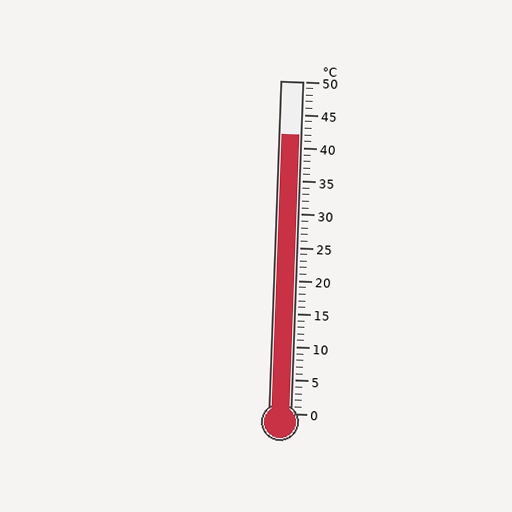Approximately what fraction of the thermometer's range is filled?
The thermometer is filled to approximately 85% of its range.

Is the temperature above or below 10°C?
The temperature is above 10°C.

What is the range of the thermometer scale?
The thermometer scale ranges from 0°C to 50°C.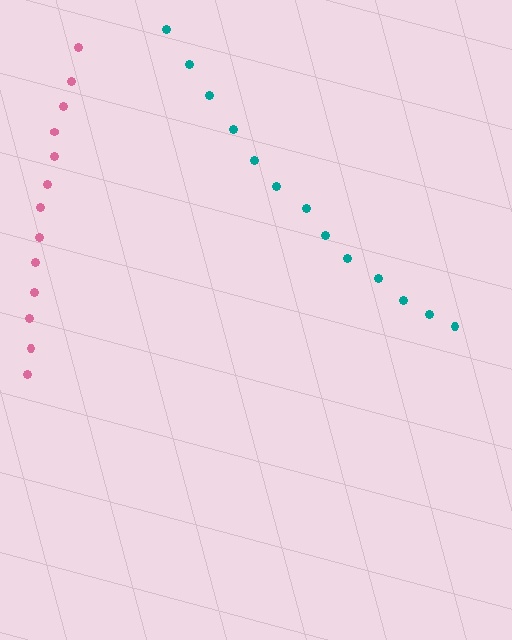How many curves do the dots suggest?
There are 2 distinct paths.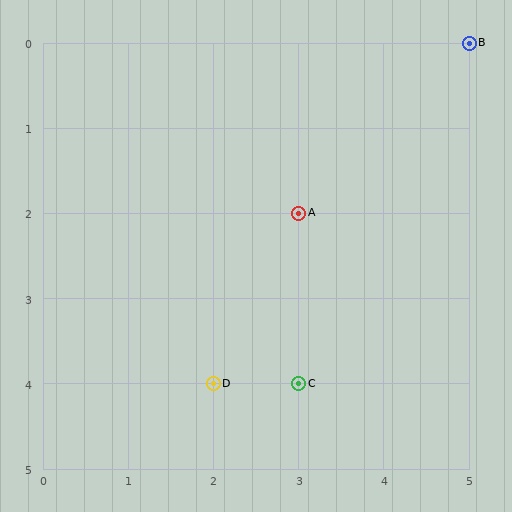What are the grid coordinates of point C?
Point C is at grid coordinates (3, 4).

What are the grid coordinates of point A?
Point A is at grid coordinates (3, 2).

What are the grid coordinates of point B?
Point B is at grid coordinates (5, 0).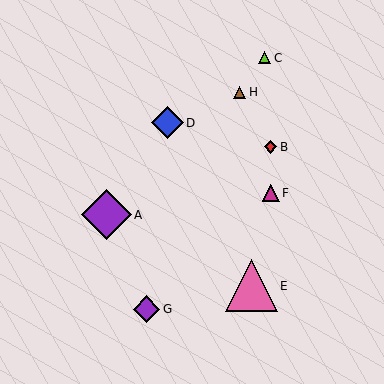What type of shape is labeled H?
Shape H is a brown triangle.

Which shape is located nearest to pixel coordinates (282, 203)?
The magenta triangle (labeled F) at (271, 193) is nearest to that location.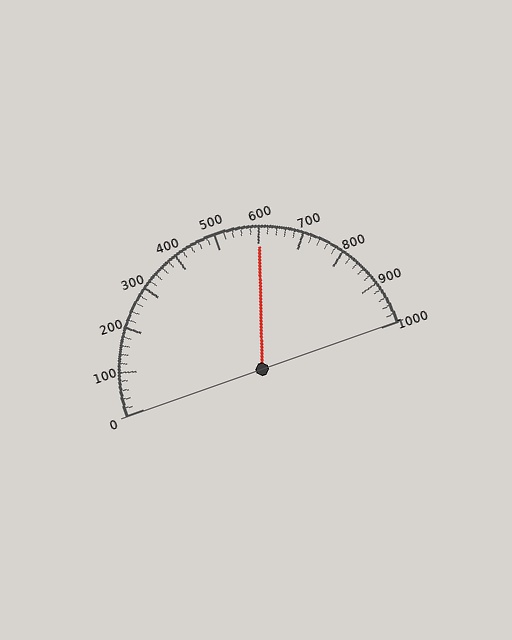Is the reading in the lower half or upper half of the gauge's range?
The reading is in the upper half of the range (0 to 1000).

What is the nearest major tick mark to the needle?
The nearest major tick mark is 600.